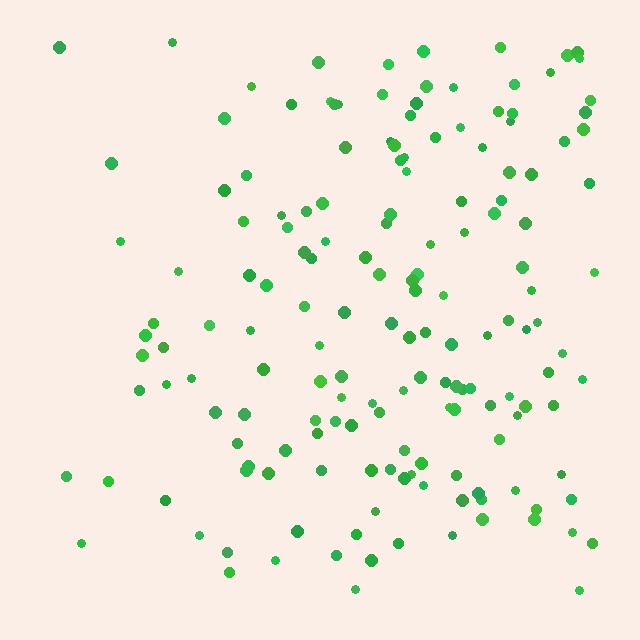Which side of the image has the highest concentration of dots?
The right.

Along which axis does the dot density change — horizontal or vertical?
Horizontal.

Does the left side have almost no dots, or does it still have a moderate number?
Still a moderate number, just noticeably fewer than the right.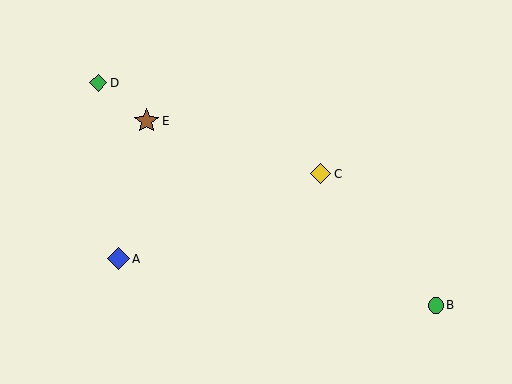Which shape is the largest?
The brown star (labeled E) is the largest.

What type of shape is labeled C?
Shape C is a yellow diamond.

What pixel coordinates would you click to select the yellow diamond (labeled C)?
Click at (321, 174) to select the yellow diamond C.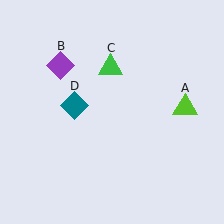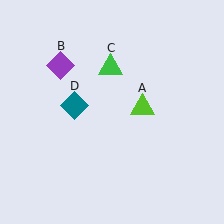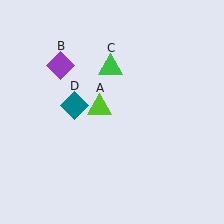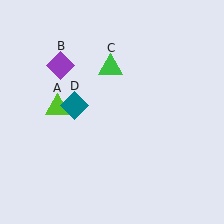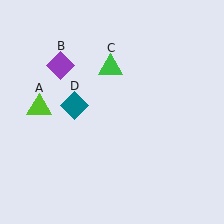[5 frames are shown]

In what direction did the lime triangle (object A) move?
The lime triangle (object A) moved left.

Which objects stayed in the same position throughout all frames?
Purple diamond (object B) and green triangle (object C) and teal diamond (object D) remained stationary.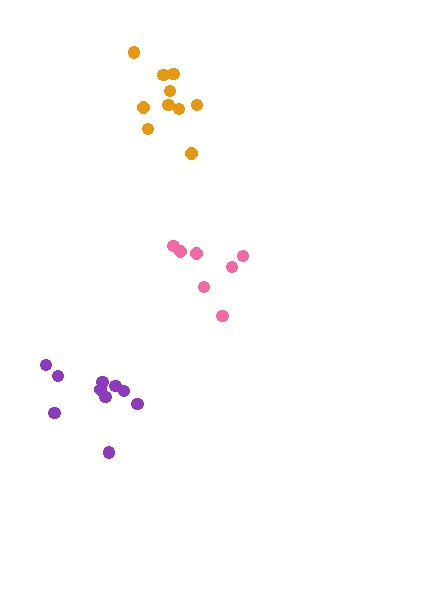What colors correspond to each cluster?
The clusters are colored: orange, purple, pink.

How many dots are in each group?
Group 1: 10 dots, Group 2: 10 dots, Group 3: 7 dots (27 total).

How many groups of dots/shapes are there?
There are 3 groups.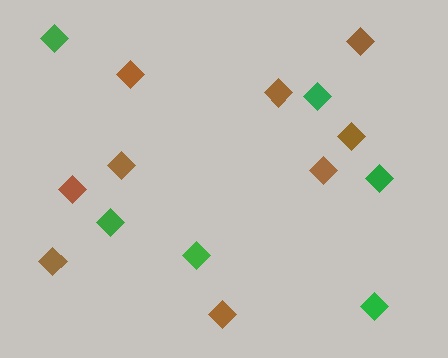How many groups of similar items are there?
There are 2 groups: one group of brown diamonds (9) and one group of green diamonds (6).